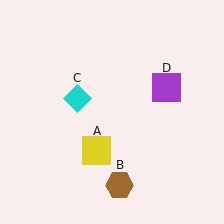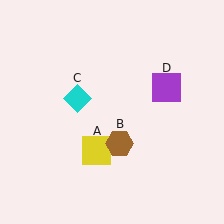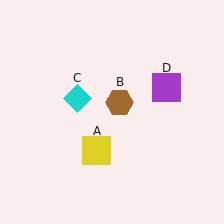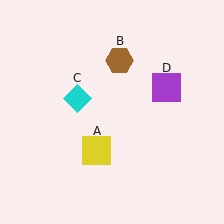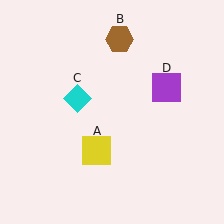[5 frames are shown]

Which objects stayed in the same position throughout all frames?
Yellow square (object A) and cyan diamond (object C) and purple square (object D) remained stationary.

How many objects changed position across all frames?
1 object changed position: brown hexagon (object B).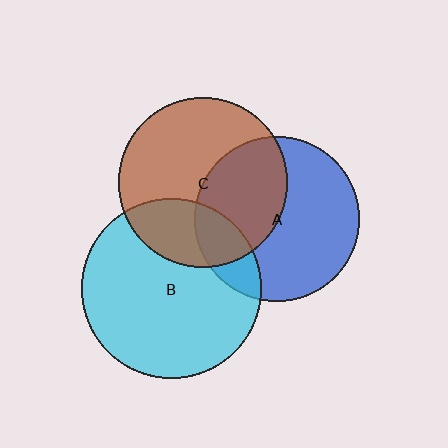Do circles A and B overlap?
Yes.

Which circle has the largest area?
Circle B (cyan).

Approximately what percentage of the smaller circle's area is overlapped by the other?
Approximately 15%.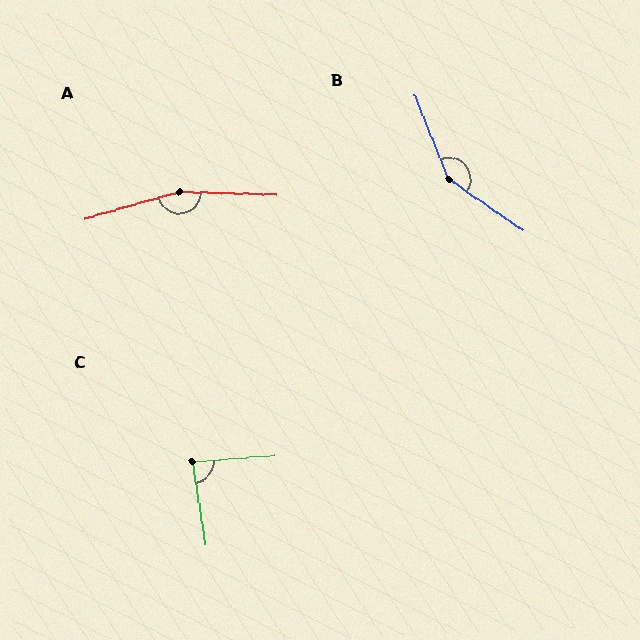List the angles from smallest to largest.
C (85°), B (146°), A (162°).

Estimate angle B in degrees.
Approximately 146 degrees.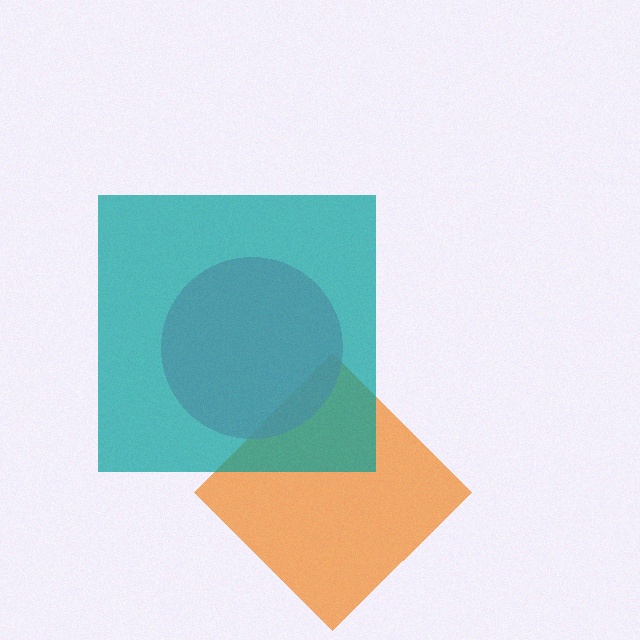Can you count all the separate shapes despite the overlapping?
Yes, there are 3 separate shapes.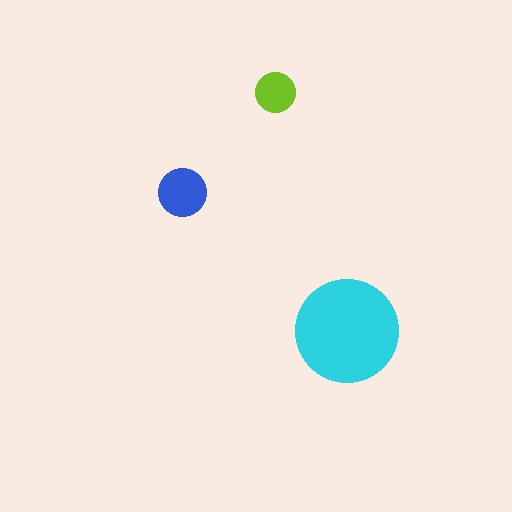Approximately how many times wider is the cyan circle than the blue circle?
About 2 times wider.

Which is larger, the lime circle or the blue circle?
The blue one.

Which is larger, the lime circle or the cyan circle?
The cyan one.